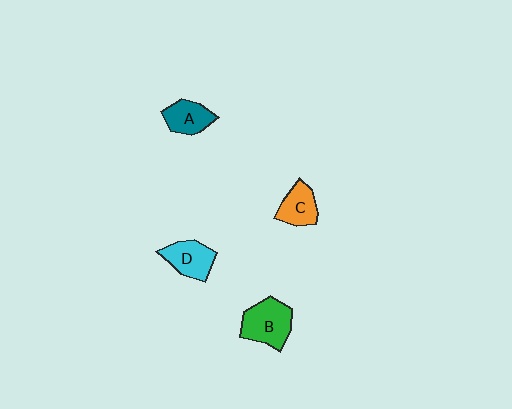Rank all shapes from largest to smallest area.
From largest to smallest: B (green), D (cyan), A (teal), C (orange).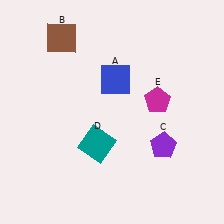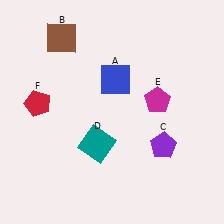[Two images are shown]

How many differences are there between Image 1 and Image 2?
There is 1 difference between the two images.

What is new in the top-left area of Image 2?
A red pentagon (F) was added in the top-left area of Image 2.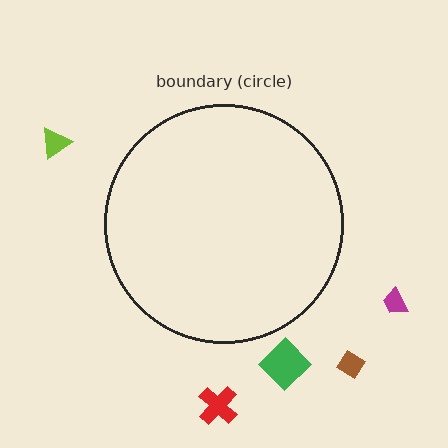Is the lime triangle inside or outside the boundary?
Outside.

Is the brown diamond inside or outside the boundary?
Outside.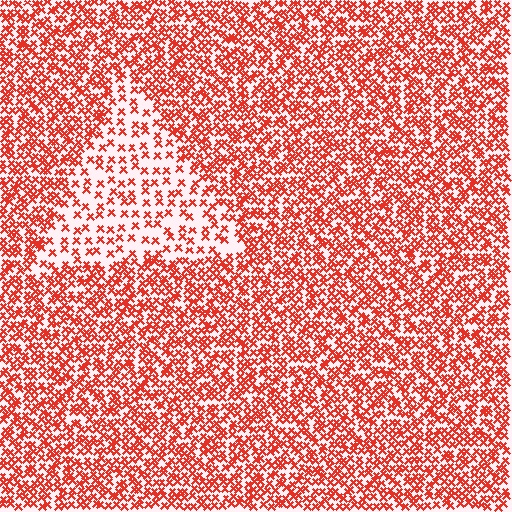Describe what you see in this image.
The image contains small red elements arranged at two different densities. A triangle-shaped region is visible where the elements are less densely packed than the surrounding area.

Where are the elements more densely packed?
The elements are more densely packed outside the triangle boundary.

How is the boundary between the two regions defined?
The boundary is defined by a change in element density (approximately 2.4x ratio). All elements are the same color, size, and shape.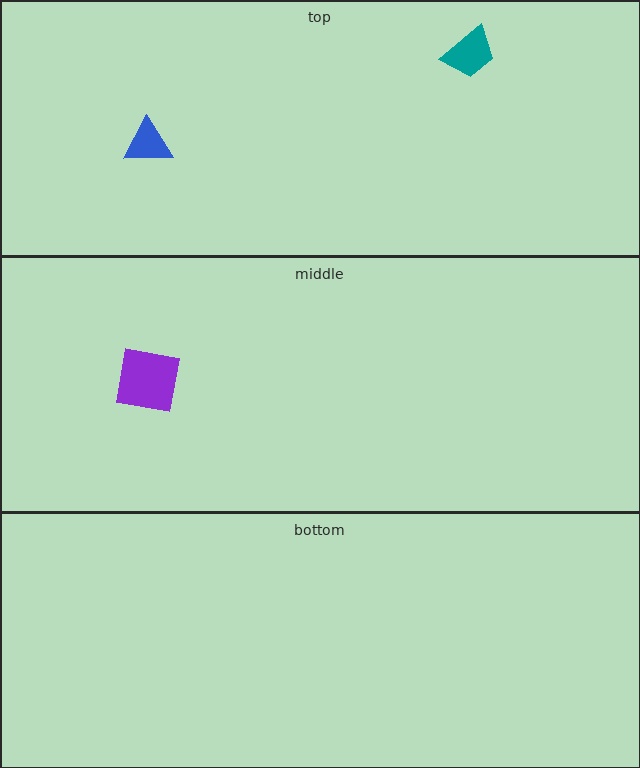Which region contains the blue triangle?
The top region.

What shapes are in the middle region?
The purple square.